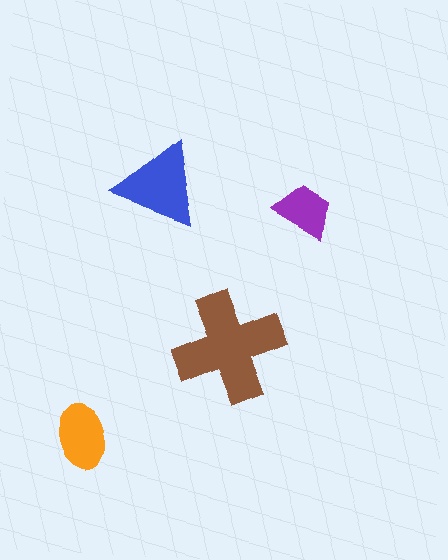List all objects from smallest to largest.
The purple trapezoid, the orange ellipse, the blue triangle, the brown cross.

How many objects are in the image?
There are 4 objects in the image.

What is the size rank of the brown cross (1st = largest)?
1st.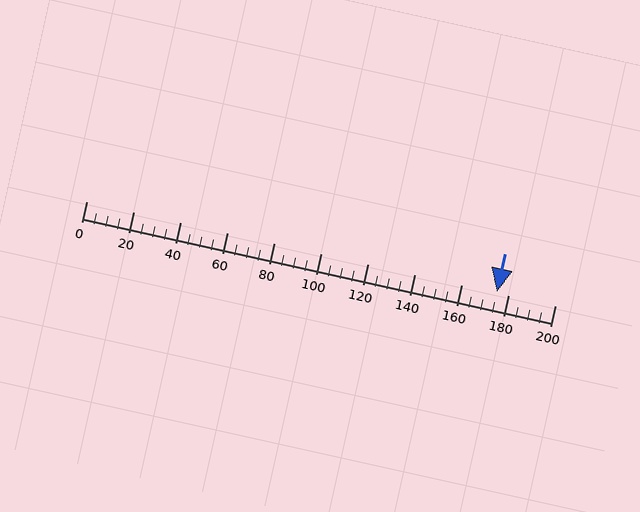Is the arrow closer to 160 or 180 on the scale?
The arrow is closer to 180.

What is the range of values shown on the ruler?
The ruler shows values from 0 to 200.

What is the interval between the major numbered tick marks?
The major tick marks are spaced 20 units apart.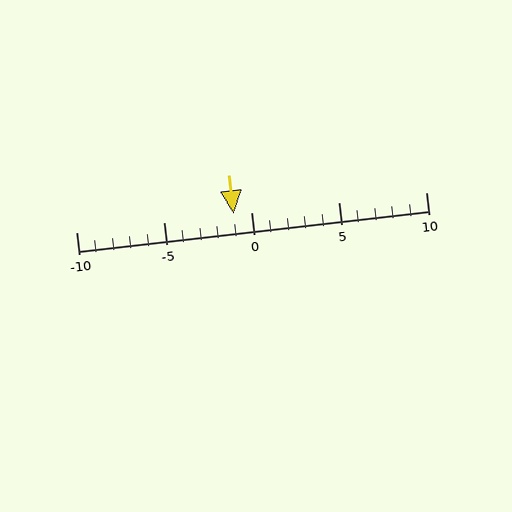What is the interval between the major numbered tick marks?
The major tick marks are spaced 5 units apart.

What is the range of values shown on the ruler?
The ruler shows values from -10 to 10.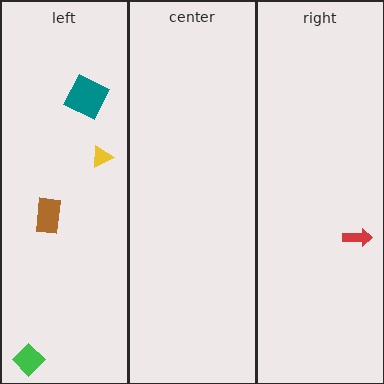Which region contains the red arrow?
The right region.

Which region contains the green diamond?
The left region.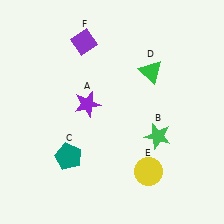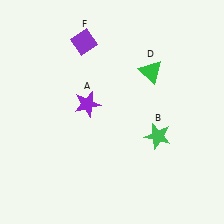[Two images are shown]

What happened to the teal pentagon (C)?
The teal pentagon (C) was removed in Image 2. It was in the bottom-left area of Image 1.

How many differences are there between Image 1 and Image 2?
There are 2 differences between the two images.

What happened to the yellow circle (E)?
The yellow circle (E) was removed in Image 2. It was in the bottom-right area of Image 1.